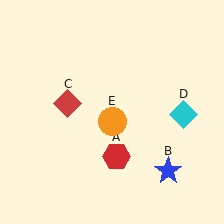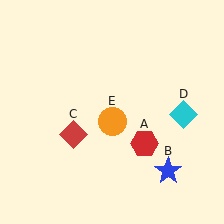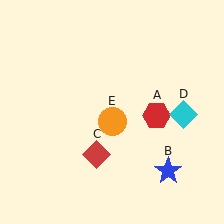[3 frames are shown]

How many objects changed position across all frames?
2 objects changed position: red hexagon (object A), red diamond (object C).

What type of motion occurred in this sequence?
The red hexagon (object A), red diamond (object C) rotated counterclockwise around the center of the scene.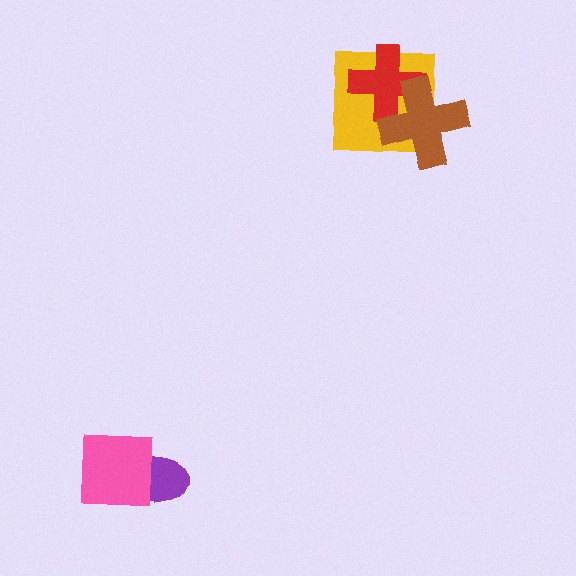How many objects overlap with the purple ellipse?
1 object overlaps with the purple ellipse.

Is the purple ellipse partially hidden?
Yes, it is partially covered by another shape.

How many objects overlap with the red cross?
2 objects overlap with the red cross.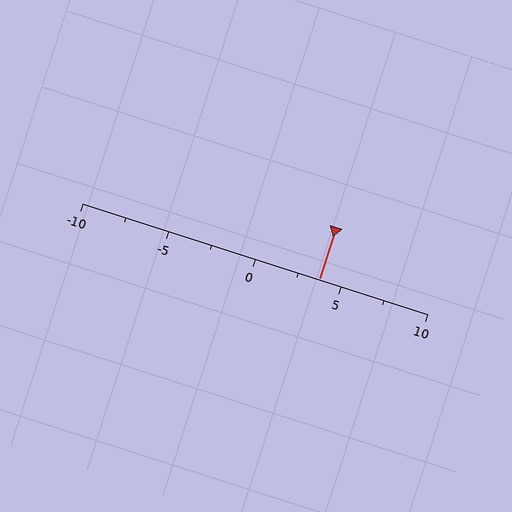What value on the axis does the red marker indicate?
The marker indicates approximately 3.8.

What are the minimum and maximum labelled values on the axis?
The axis runs from -10 to 10.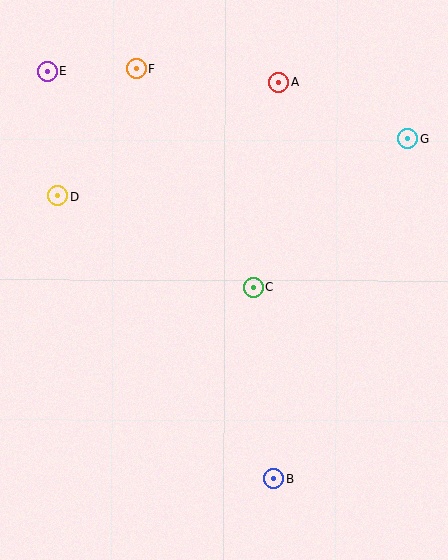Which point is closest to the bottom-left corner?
Point B is closest to the bottom-left corner.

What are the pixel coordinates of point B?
Point B is at (274, 479).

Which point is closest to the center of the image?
Point C at (253, 287) is closest to the center.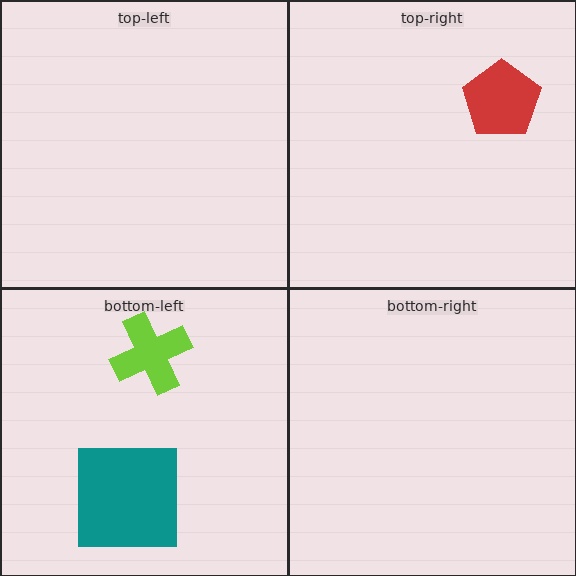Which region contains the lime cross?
The bottom-left region.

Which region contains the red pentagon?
The top-right region.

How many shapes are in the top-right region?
1.